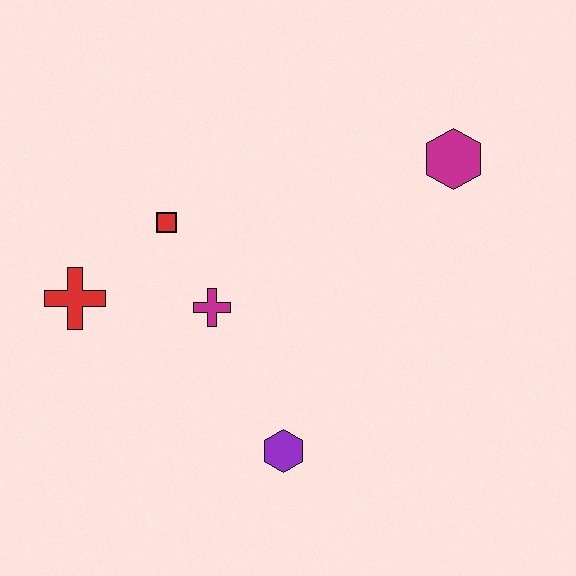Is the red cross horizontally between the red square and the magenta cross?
No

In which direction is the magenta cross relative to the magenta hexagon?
The magenta cross is to the left of the magenta hexagon.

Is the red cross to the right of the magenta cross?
No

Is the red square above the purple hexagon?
Yes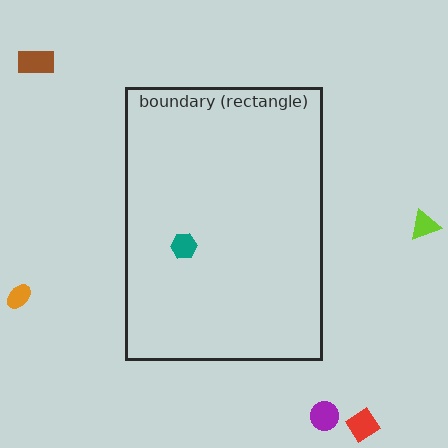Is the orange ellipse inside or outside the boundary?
Outside.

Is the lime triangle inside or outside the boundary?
Outside.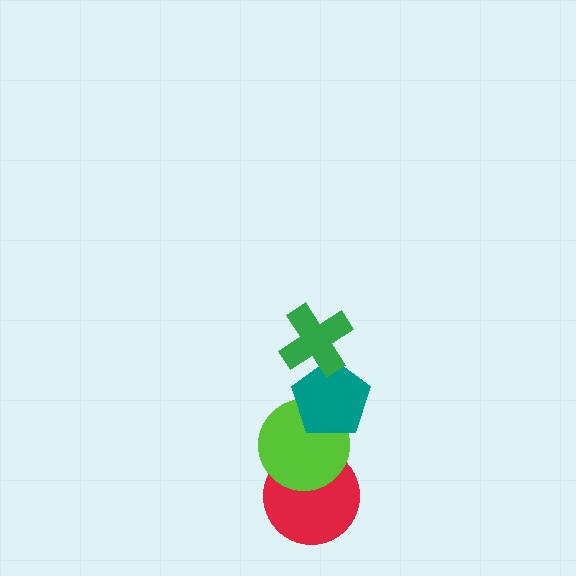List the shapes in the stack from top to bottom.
From top to bottom: the green cross, the teal pentagon, the lime circle, the red circle.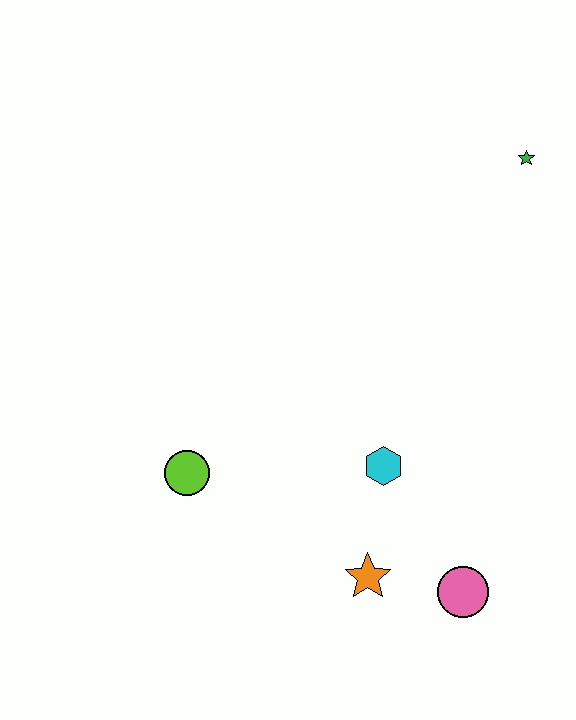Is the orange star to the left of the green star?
Yes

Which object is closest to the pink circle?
The orange star is closest to the pink circle.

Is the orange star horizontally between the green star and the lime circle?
Yes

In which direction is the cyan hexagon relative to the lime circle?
The cyan hexagon is to the right of the lime circle.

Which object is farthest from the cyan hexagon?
The green star is farthest from the cyan hexagon.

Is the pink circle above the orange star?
No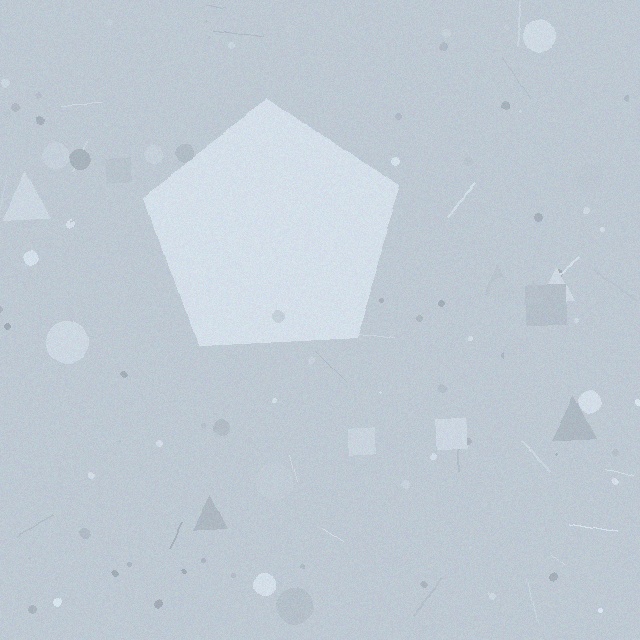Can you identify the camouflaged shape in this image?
The camouflaged shape is a pentagon.